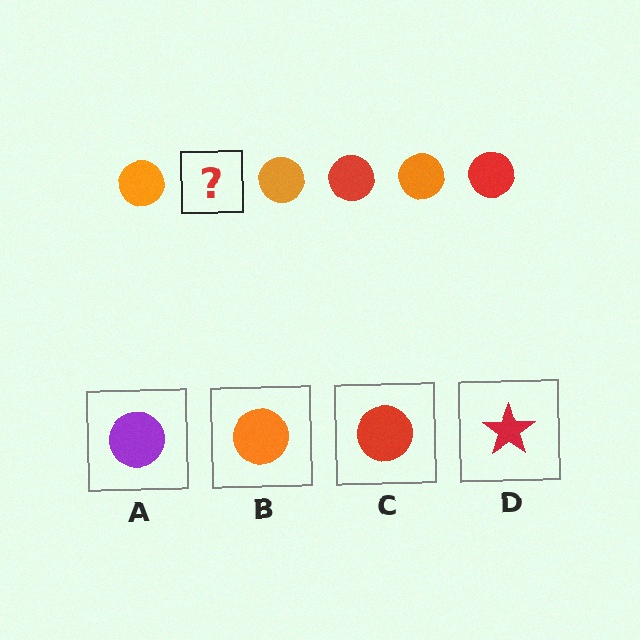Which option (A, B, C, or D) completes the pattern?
C.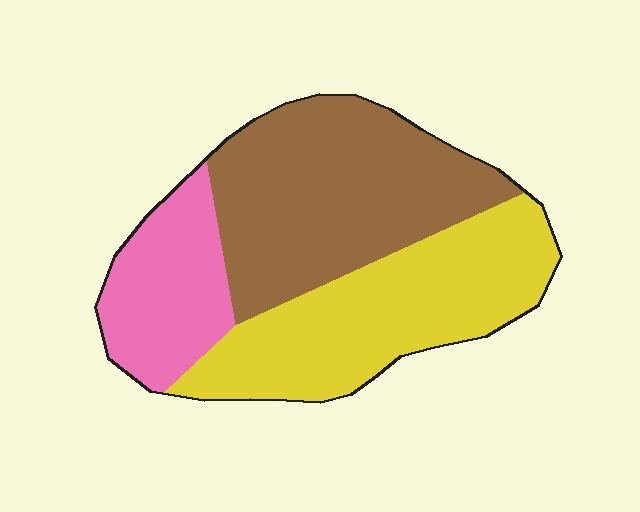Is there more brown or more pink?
Brown.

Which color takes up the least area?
Pink, at roughly 20%.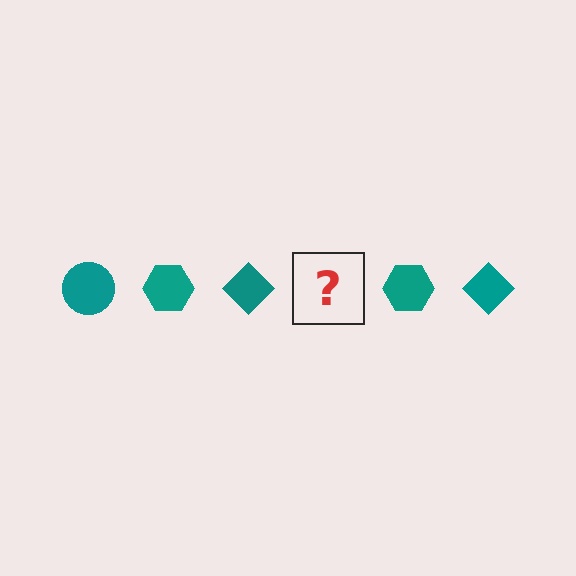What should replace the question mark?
The question mark should be replaced with a teal circle.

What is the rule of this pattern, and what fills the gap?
The rule is that the pattern cycles through circle, hexagon, diamond shapes in teal. The gap should be filled with a teal circle.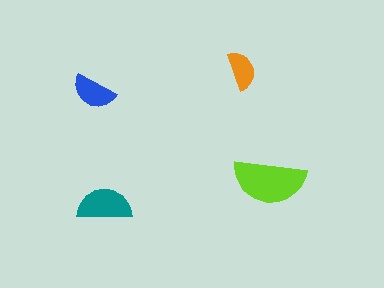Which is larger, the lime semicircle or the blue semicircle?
The lime one.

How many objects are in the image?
There are 4 objects in the image.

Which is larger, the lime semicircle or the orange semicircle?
The lime one.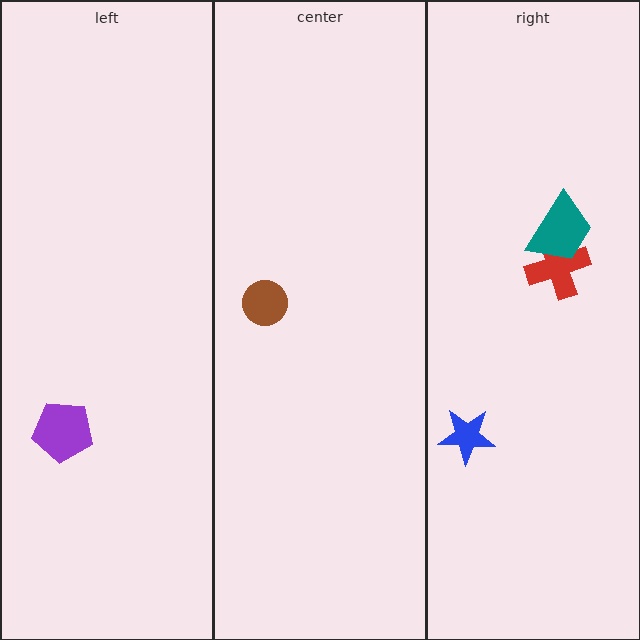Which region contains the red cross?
The right region.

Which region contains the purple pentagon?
The left region.